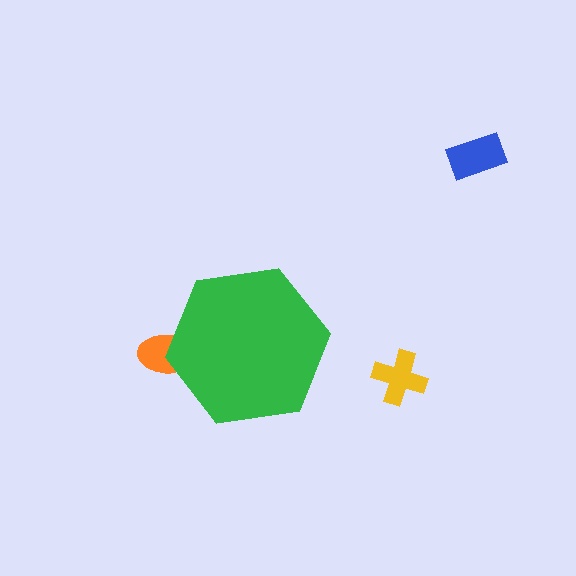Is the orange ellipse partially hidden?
Yes, the orange ellipse is partially hidden behind the green hexagon.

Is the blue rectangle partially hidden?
No, the blue rectangle is fully visible.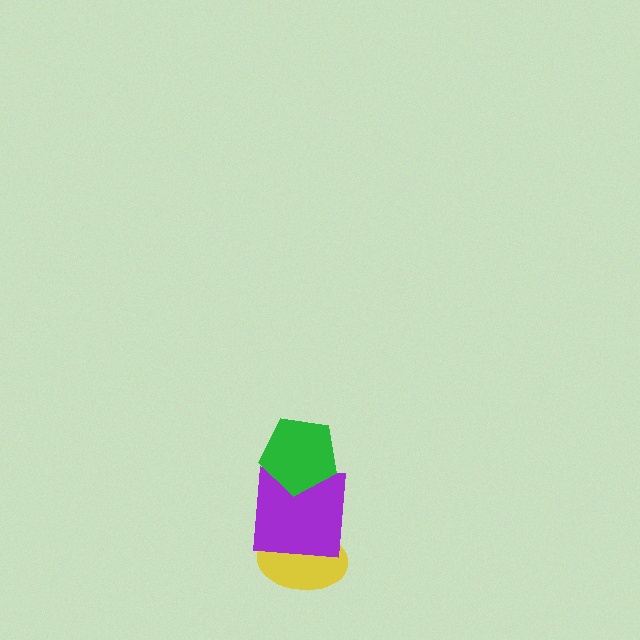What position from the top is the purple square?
The purple square is 2nd from the top.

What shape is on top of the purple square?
The green pentagon is on top of the purple square.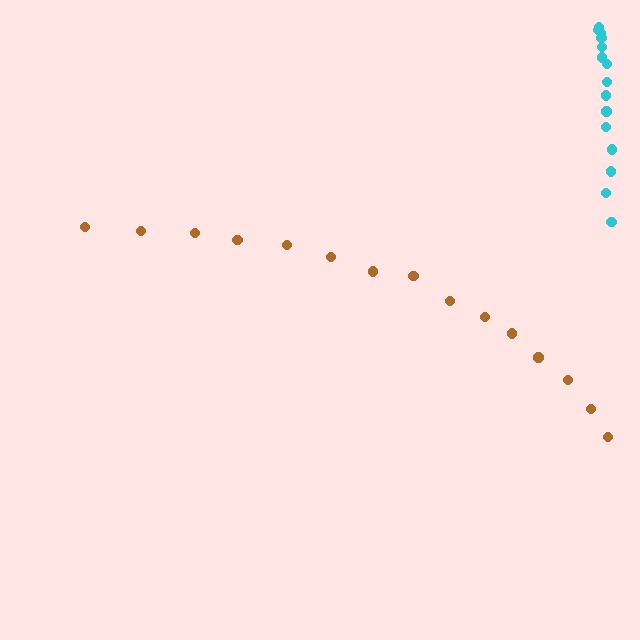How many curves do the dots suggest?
There are 2 distinct paths.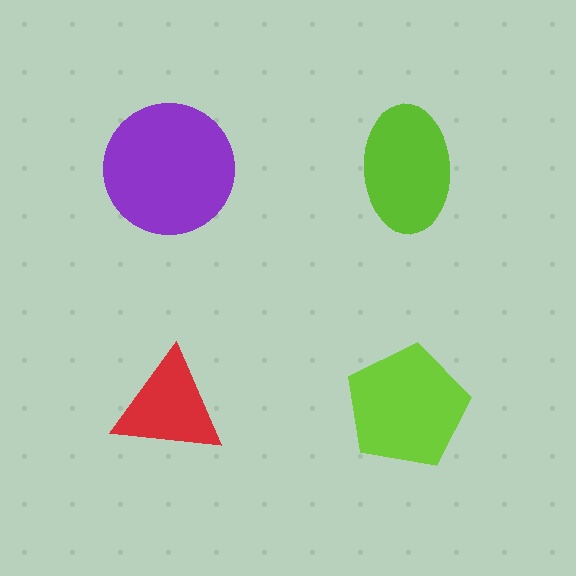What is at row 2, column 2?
A lime pentagon.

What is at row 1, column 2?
A lime ellipse.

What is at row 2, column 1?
A red triangle.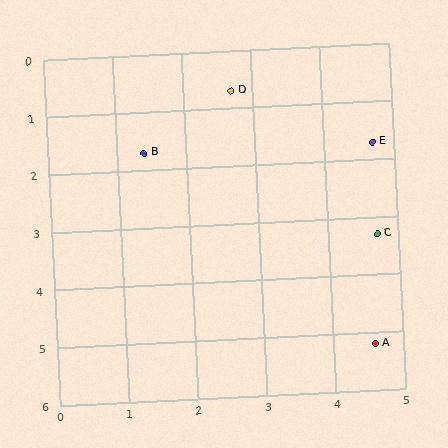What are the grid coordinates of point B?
Point B is at approximately (1.4, 1.7).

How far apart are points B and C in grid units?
Points B and C are about 3.7 grid units apart.